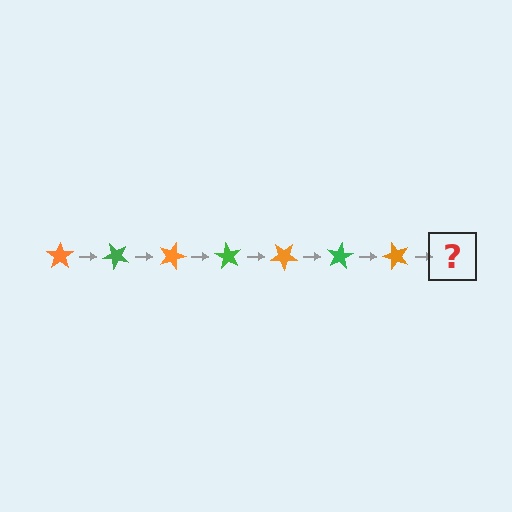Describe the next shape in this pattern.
It should be a green star, rotated 315 degrees from the start.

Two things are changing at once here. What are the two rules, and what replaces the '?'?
The two rules are that it rotates 45 degrees each step and the color cycles through orange and green. The '?' should be a green star, rotated 315 degrees from the start.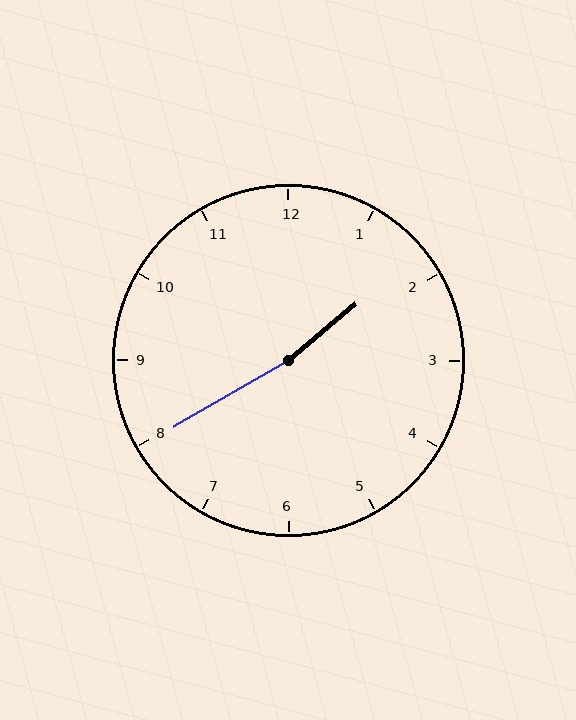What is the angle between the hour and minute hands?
Approximately 170 degrees.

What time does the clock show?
1:40.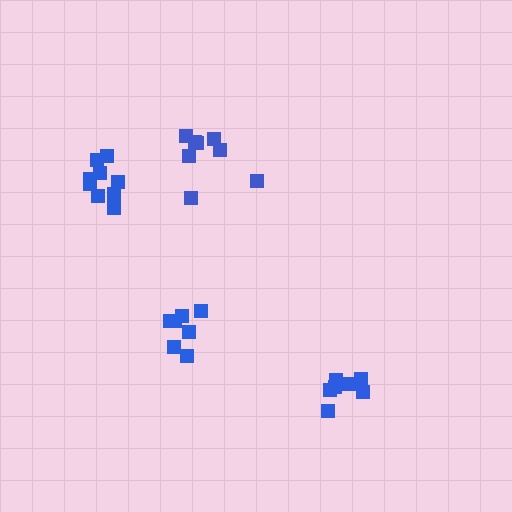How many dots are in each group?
Group 1: 8 dots, Group 2: 9 dots, Group 3: 7 dots, Group 4: 7 dots (31 total).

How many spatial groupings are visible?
There are 4 spatial groupings.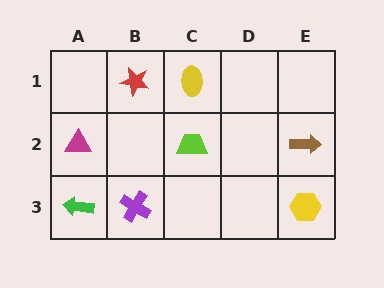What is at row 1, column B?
A red star.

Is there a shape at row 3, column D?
No, that cell is empty.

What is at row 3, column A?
A green arrow.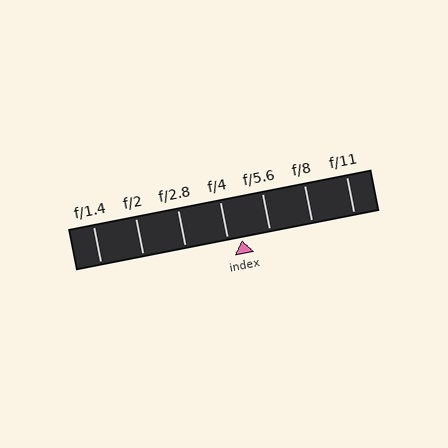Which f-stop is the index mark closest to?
The index mark is closest to f/4.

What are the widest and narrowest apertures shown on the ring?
The widest aperture shown is f/1.4 and the narrowest is f/11.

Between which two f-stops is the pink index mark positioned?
The index mark is between f/4 and f/5.6.